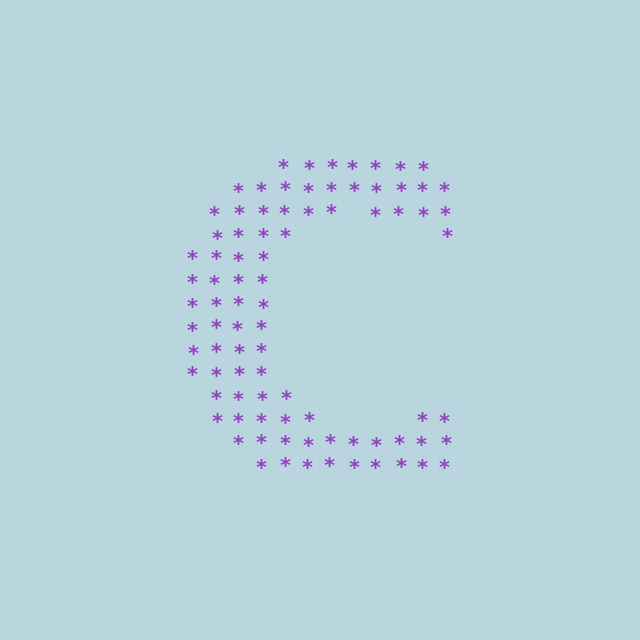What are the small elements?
The small elements are asterisks.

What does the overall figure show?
The overall figure shows the letter C.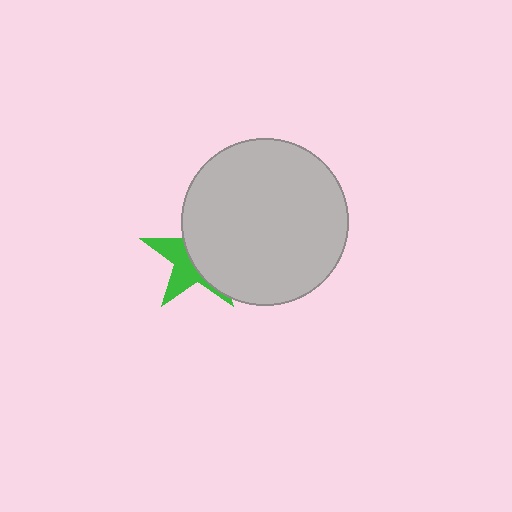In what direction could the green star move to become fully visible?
The green star could move left. That would shift it out from behind the light gray circle entirely.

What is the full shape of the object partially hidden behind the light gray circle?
The partially hidden object is a green star.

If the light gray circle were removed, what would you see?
You would see the complete green star.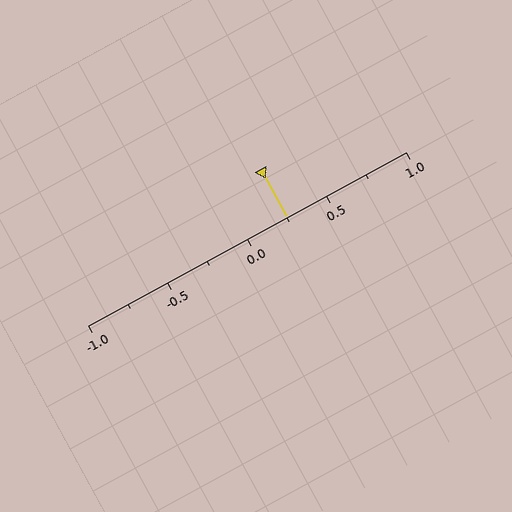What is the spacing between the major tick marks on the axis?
The major ticks are spaced 0.5 apart.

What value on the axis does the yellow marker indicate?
The marker indicates approximately 0.25.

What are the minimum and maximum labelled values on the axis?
The axis runs from -1.0 to 1.0.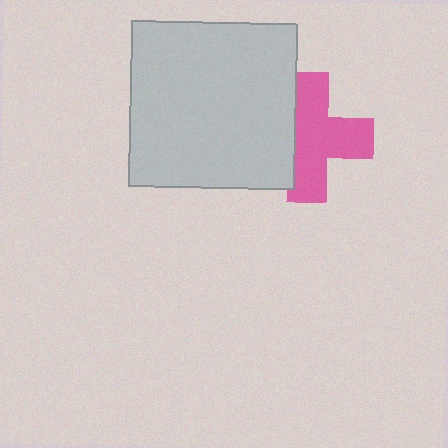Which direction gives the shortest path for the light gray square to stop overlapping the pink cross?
Moving left gives the shortest separation.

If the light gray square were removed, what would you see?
You would see the complete pink cross.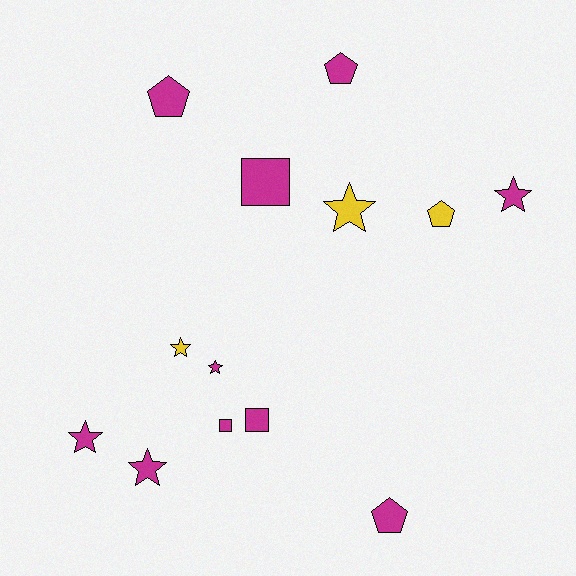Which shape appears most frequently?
Star, with 6 objects.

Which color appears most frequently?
Magenta, with 10 objects.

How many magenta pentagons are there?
There are 3 magenta pentagons.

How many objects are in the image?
There are 13 objects.